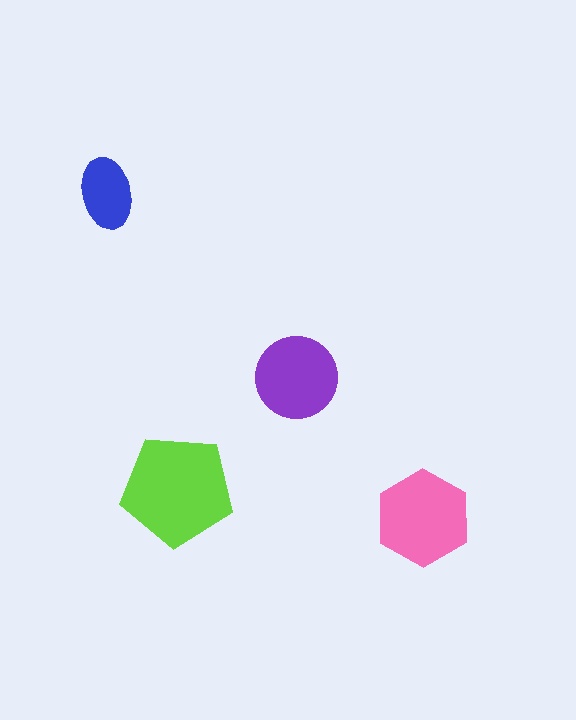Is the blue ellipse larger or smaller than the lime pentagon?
Smaller.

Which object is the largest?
The lime pentagon.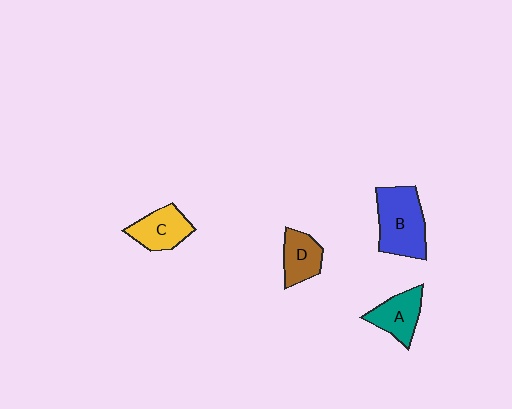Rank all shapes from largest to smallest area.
From largest to smallest: B (blue), C (yellow), A (teal), D (brown).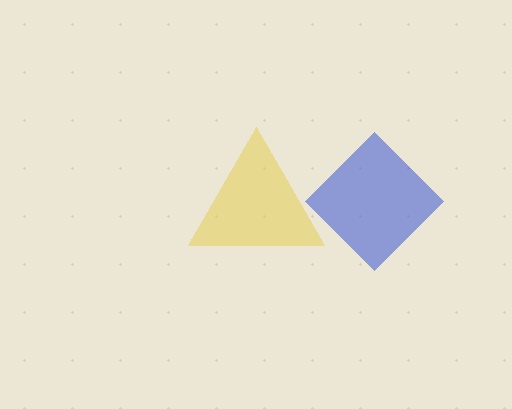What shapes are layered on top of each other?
The layered shapes are: a yellow triangle, a blue diamond.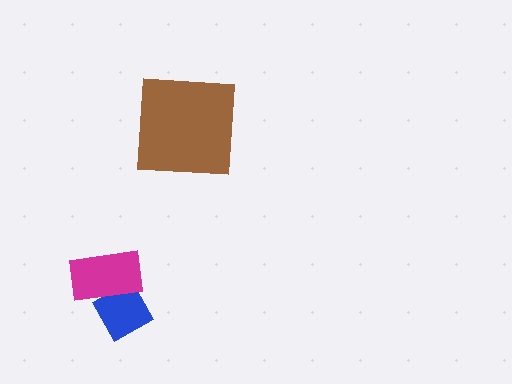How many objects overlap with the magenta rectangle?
1 object overlaps with the magenta rectangle.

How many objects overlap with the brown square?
0 objects overlap with the brown square.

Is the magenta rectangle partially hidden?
No, no other shape covers it.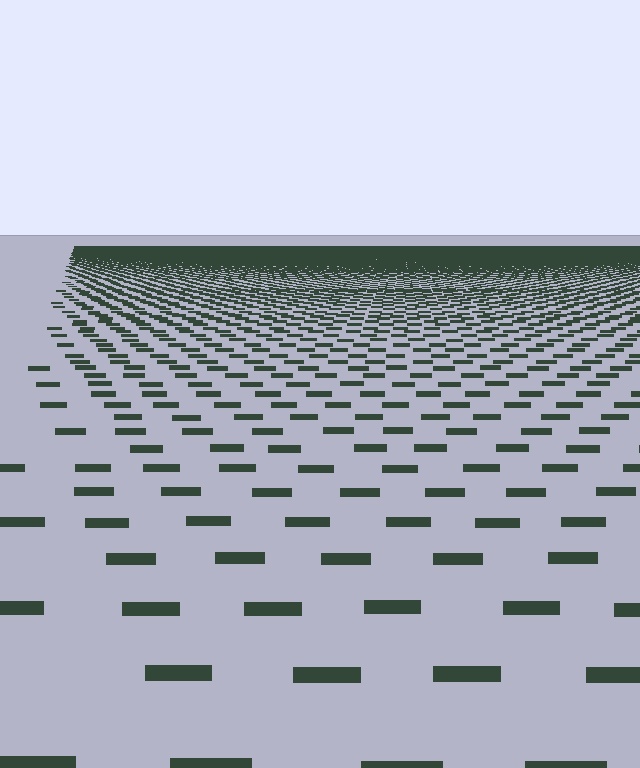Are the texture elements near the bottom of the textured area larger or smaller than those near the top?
Larger. Near the bottom, elements are closer to the viewer and appear at a bigger on-screen size.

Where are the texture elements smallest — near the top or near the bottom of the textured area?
Near the top.